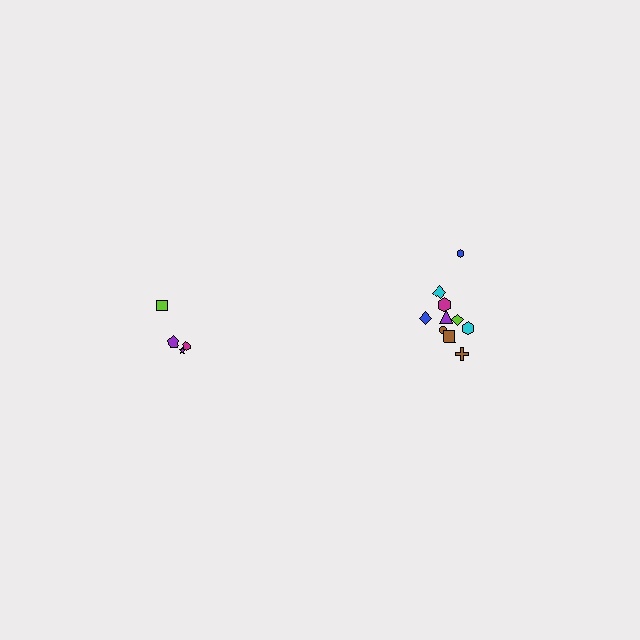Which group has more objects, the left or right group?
The right group.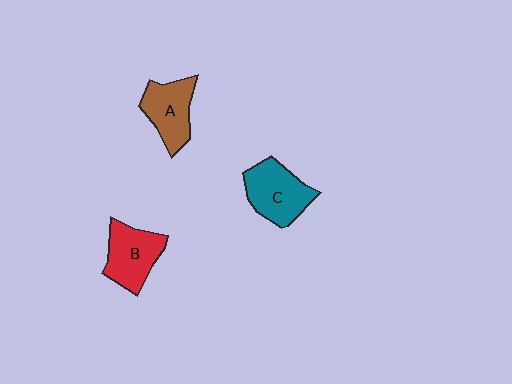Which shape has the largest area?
Shape C (teal).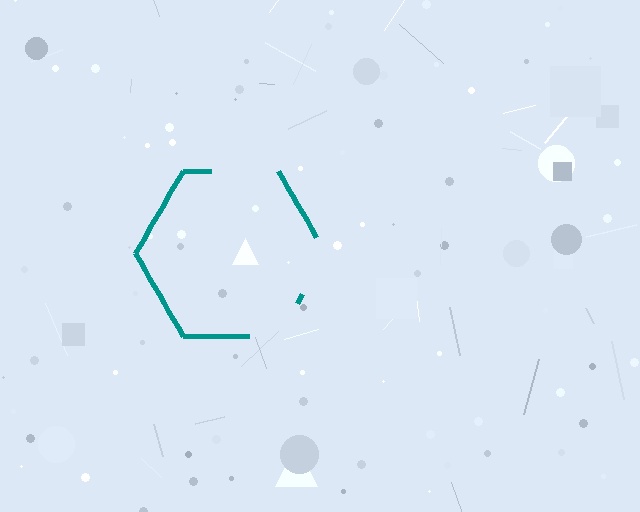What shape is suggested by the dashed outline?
The dashed outline suggests a hexagon.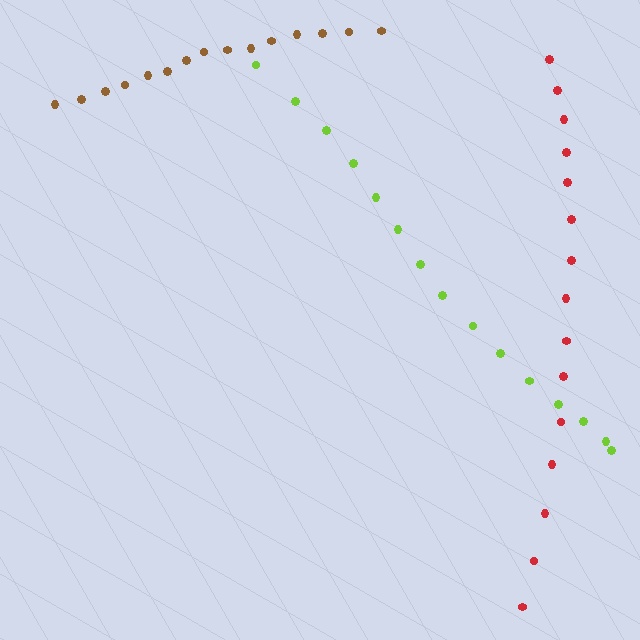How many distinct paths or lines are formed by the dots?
There are 3 distinct paths.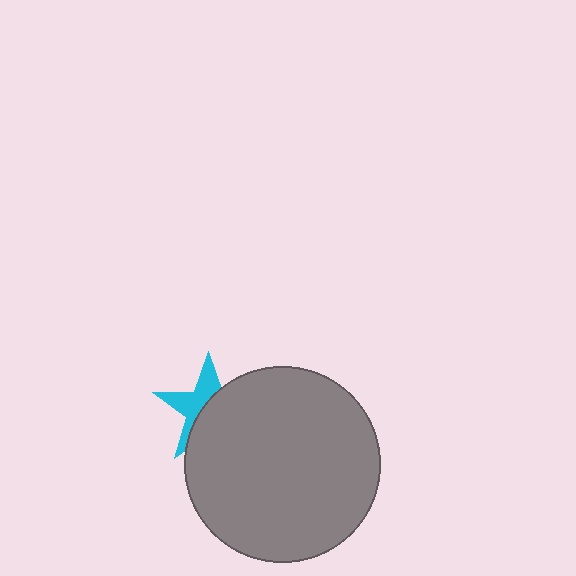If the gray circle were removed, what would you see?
You would see the complete cyan star.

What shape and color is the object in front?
The object in front is a gray circle.